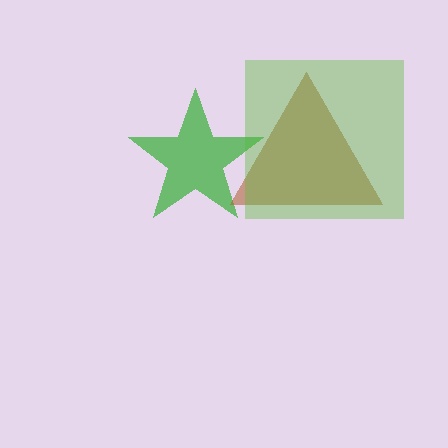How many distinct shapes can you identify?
There are 3 distinct shapes: a green star, a brown triangle, a lime square.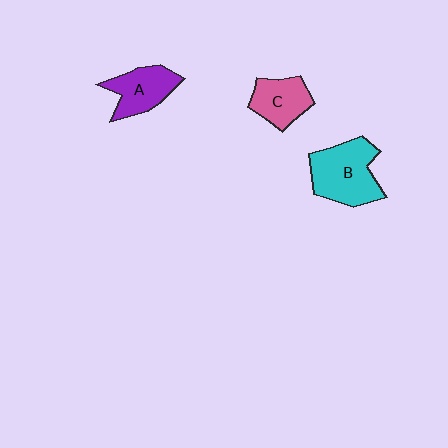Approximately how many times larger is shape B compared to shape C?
Approximately 1.6 times.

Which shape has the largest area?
Shape B (cyan).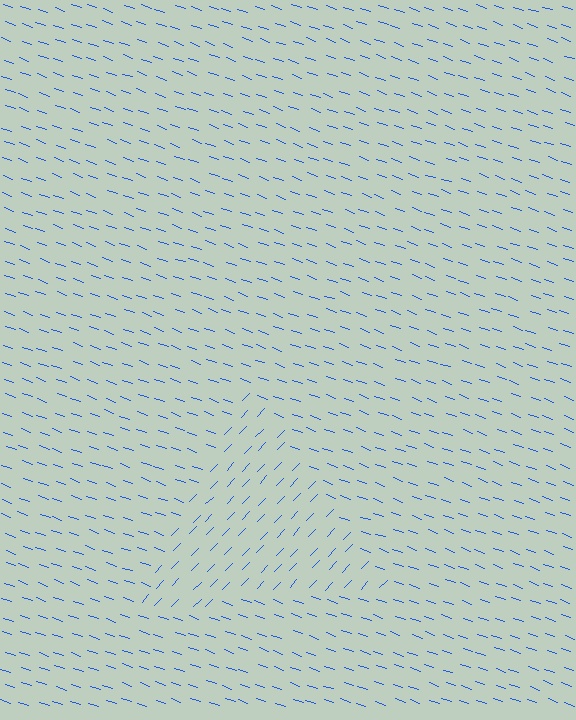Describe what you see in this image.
The image is filled with small blue line segments. A triangle region in the image has lines oriented differently from the surrounding lines, creating a visible texture boundary.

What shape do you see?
I see a triangle.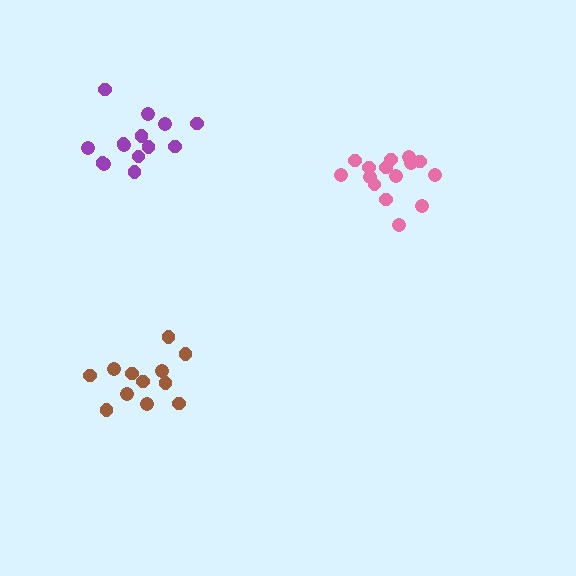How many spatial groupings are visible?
There are 3 spatial groupings.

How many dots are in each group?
Group 1: 14 dots, Group 2: 12 dots, Group 3: 15 dots (41 total).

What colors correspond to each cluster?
The clusters are colored: purple, brown, pink.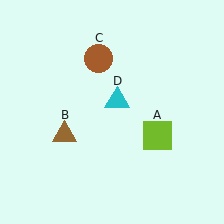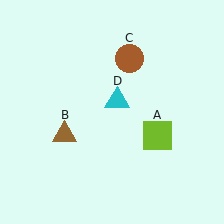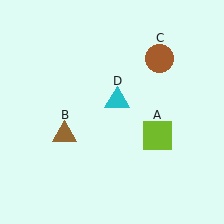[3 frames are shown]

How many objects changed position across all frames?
1 object changed position: brown circle (object C).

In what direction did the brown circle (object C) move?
The brown circle (object C) moved right.